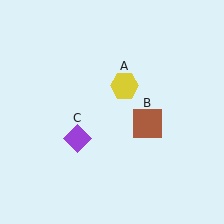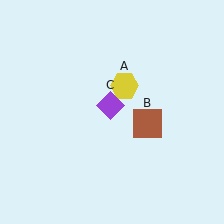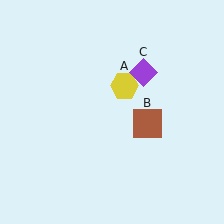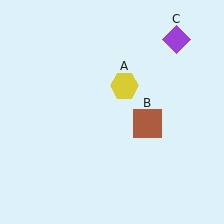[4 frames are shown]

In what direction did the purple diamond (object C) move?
The purple diamond (object C) moved up and to the right.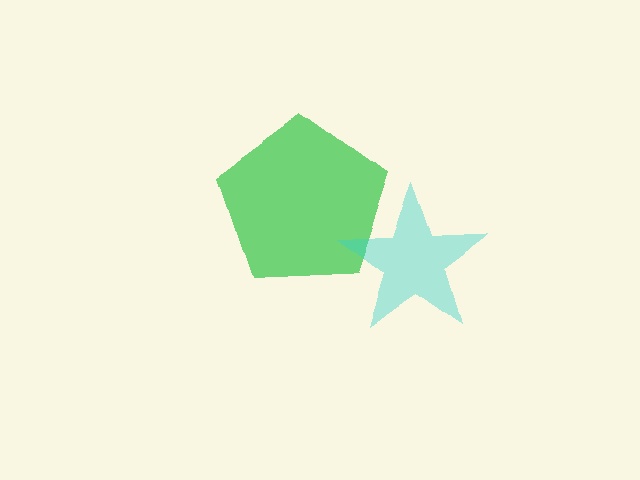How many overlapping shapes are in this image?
There are 2 overlapping shapes in the image.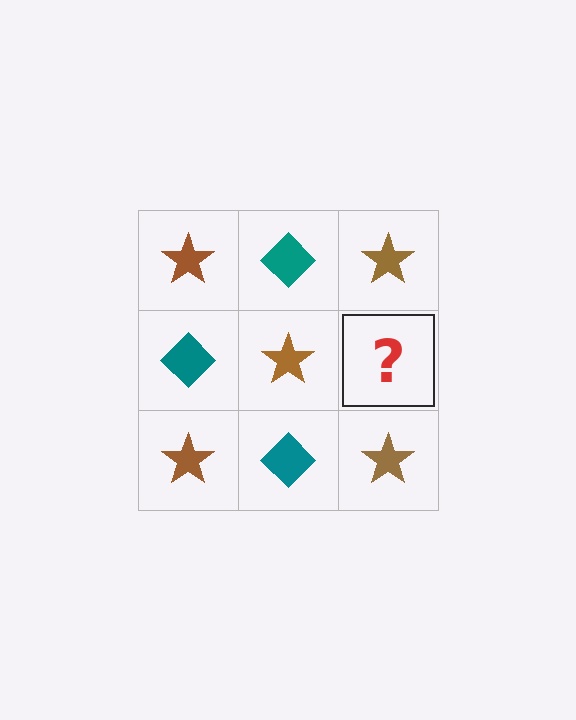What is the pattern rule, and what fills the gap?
The rule is that it alternates brown star and teal diamond in a checkerboard pattern. The gap should be filled with a teal diamond.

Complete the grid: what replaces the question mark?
The question mark should be replaced with a teal diamond.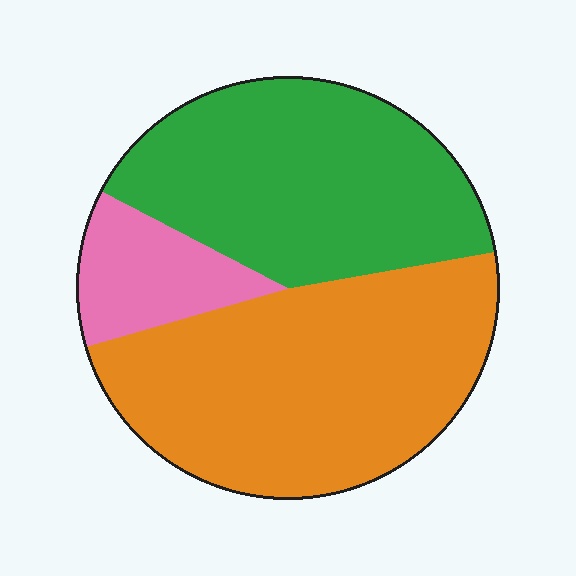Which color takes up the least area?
Pink, at roughly 10%.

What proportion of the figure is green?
Green takes up between a quarter and a half of the figure.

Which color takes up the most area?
Orange, at roughly 50%.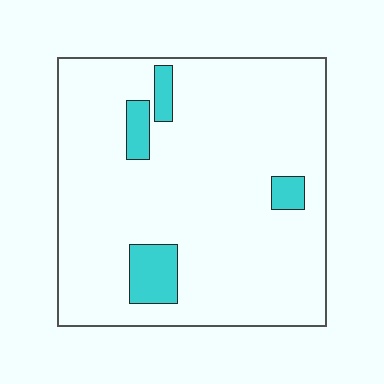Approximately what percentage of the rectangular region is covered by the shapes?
Approximately 10%.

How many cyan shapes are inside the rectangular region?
4.